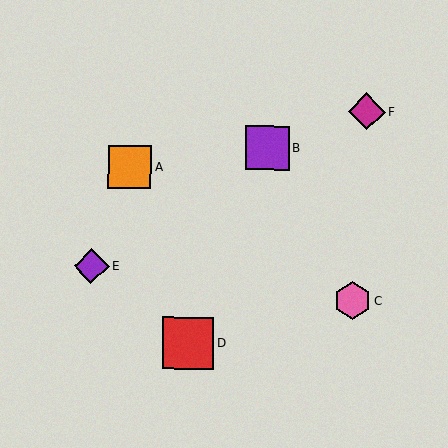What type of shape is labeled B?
Shape B is a purple square.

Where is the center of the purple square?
The center of the purple square is at (267, 148).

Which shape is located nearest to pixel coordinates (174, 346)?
The red square (labeled D) at (188, 343) is nearest to that location.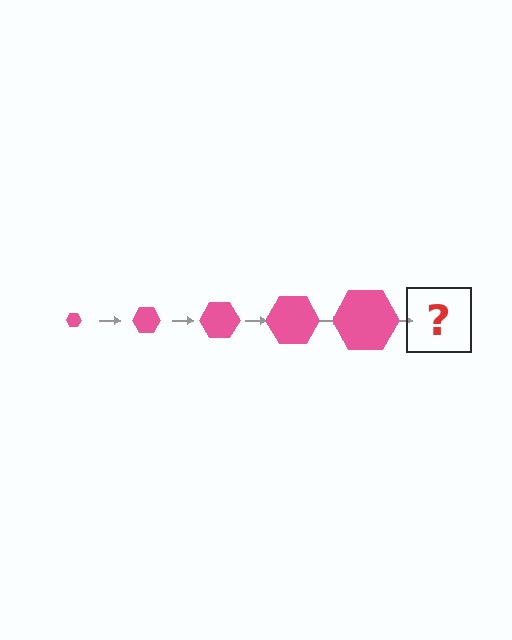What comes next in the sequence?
The next element should be a pink hexagon, larger than the previous one.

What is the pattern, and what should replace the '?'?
The pattern is that the hexagon gets progressively larger each step. The '?' should be a pink hexagon, larger than the previous one.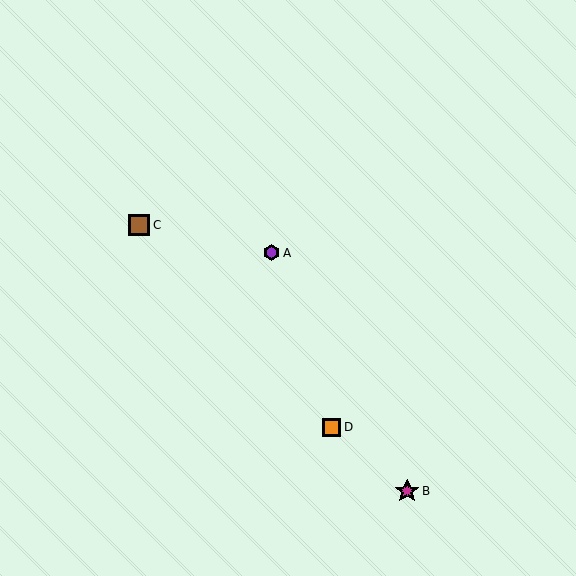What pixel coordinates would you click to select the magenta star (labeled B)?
Click at (407, 491) to select the magenta star B.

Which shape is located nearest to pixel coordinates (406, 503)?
The magenta star (labeled B) at (407, 491) is nearest to that location.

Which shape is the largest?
The magenta star (labeled B) is the largest.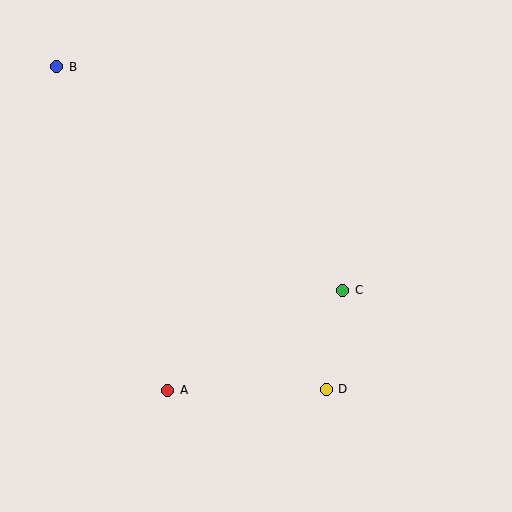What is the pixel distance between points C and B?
The distance between C and B is 363 pixels.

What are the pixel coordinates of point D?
Point D is at (326, 389).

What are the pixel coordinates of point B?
Point B is at (57, 67).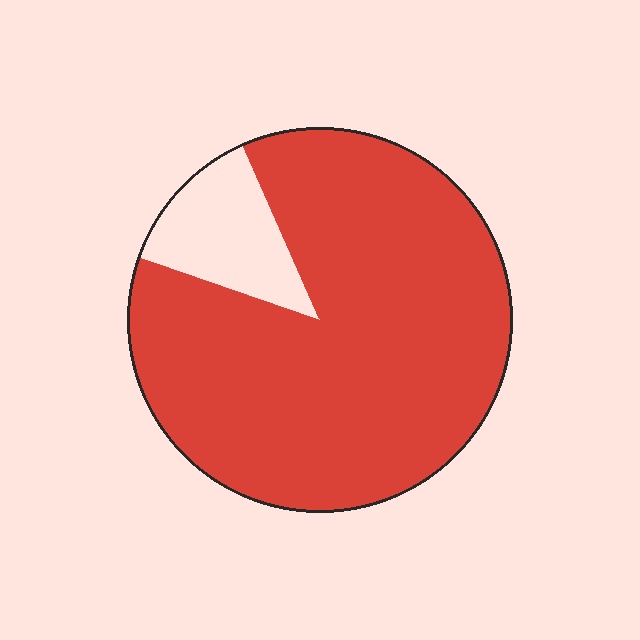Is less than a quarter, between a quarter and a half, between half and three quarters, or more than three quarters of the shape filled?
More than three quarters.